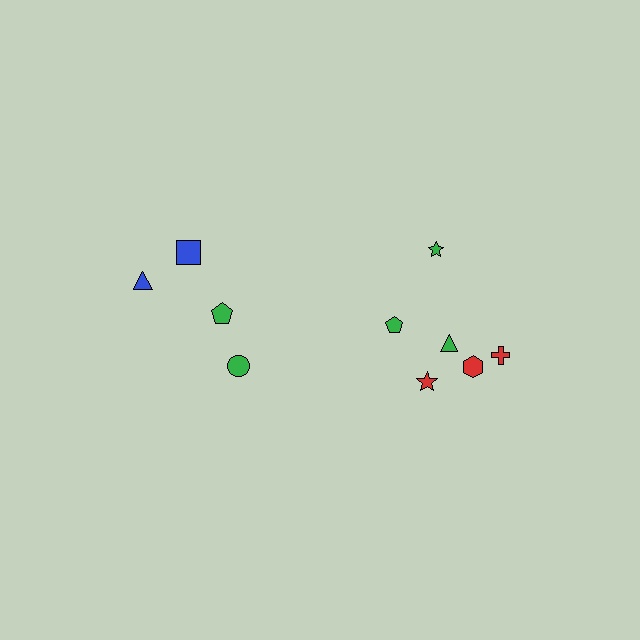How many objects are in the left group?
There are 4 objects.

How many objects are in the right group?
There are 6 objects.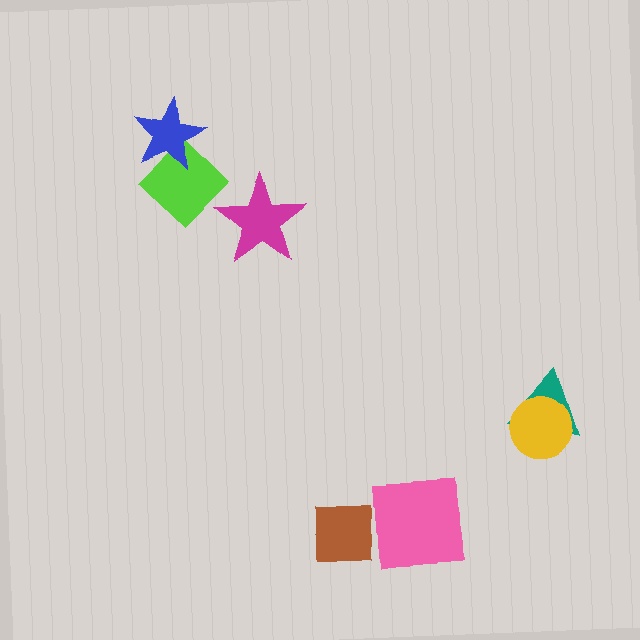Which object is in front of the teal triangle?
The yellow circle is in front of the teal triangle.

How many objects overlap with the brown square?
0 objects overlap with the brown square.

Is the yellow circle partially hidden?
No, no other shape covers it.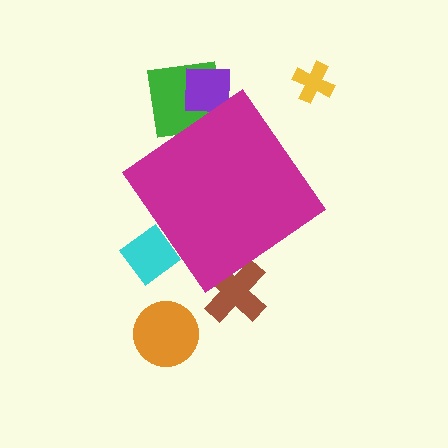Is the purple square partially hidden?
Yes, the purple square is partially hidden behind the magenta diamond.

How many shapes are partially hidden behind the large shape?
4 shapes are partially hidden.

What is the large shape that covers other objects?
A magenta diamond.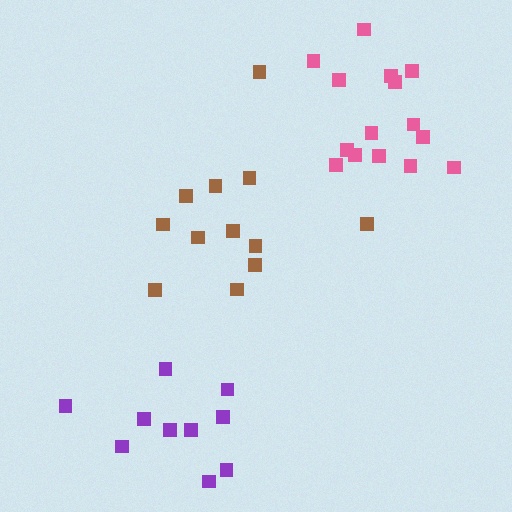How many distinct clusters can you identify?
There are 3 distinct clusters.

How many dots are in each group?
Group 1: 12 dots, Group 2: 10 dots, Group 3: 15 dots (37 total).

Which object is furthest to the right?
The pink cluster is rightmost.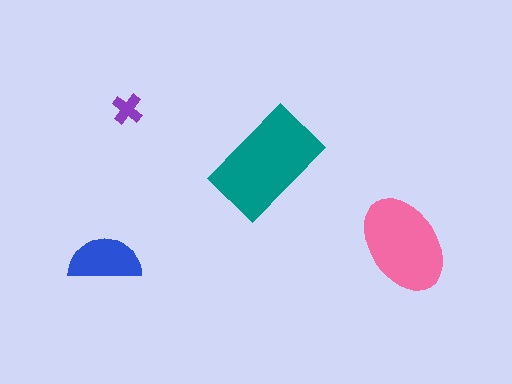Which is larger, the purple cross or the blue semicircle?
The blue semicircle.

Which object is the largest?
The teal rectangle.